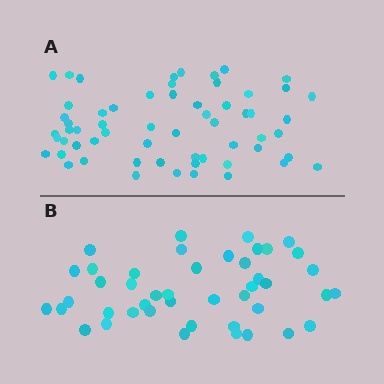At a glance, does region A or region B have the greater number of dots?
Region A (the top region) has more dots.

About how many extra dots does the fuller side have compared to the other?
Region A has approximately 15 more dots than region B.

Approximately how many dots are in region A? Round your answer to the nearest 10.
About 60 dots.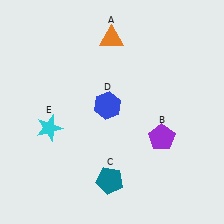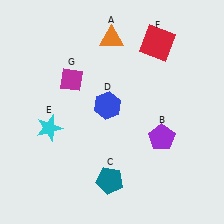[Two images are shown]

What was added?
A red square (F), a magenta diamond (G) were added in Image 2.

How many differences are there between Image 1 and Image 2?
There are 2 differences between the two images.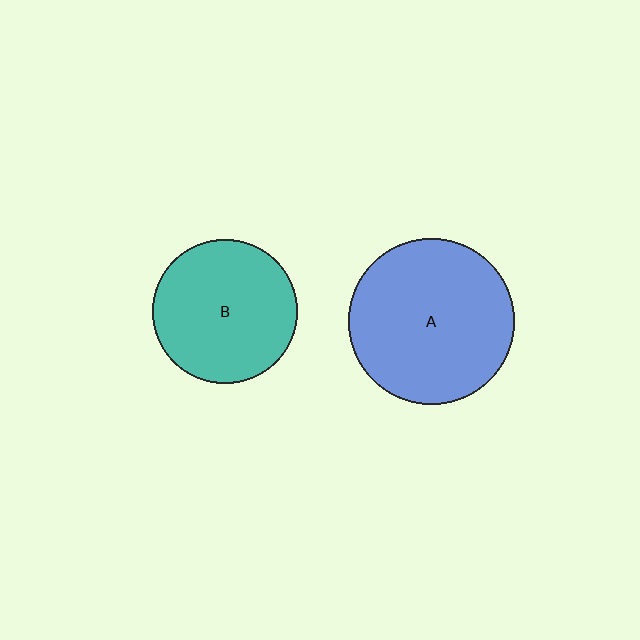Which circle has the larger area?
Circle A (blue).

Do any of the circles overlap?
No, none of the circles overlap.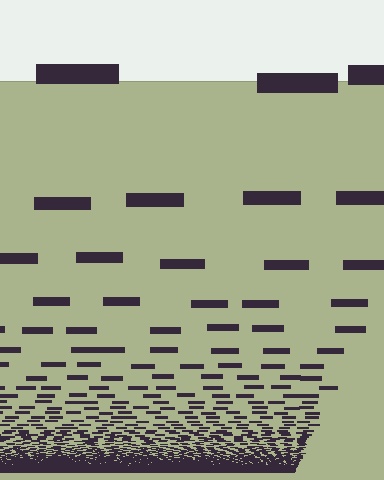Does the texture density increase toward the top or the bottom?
Density increases toward the bottom.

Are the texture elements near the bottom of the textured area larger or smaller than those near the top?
Smaller. The gradient is inverted — elements near the bottom are smaller and denser.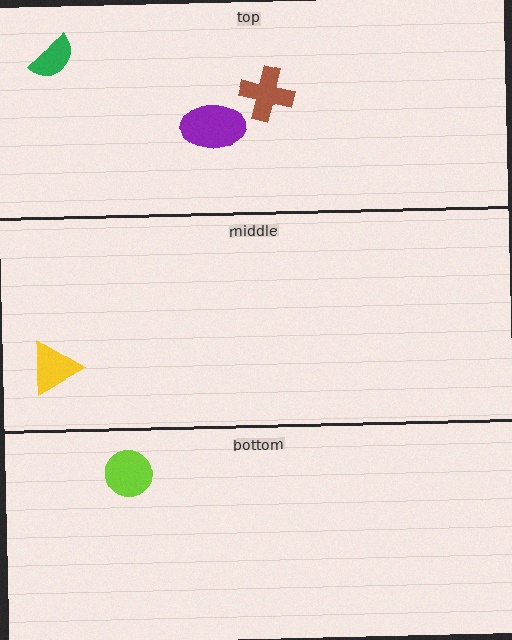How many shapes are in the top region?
3.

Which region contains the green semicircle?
The top region.